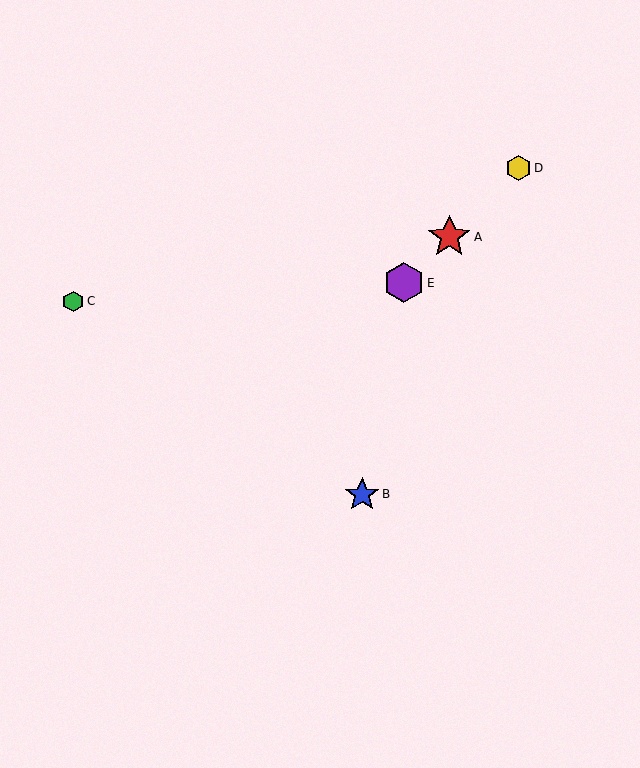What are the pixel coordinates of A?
Object A is at (449, 237).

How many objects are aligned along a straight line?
3 objects (A, D, E) are aligned along a straight line.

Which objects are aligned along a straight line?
Objects A, D, E are aligned along a straight line.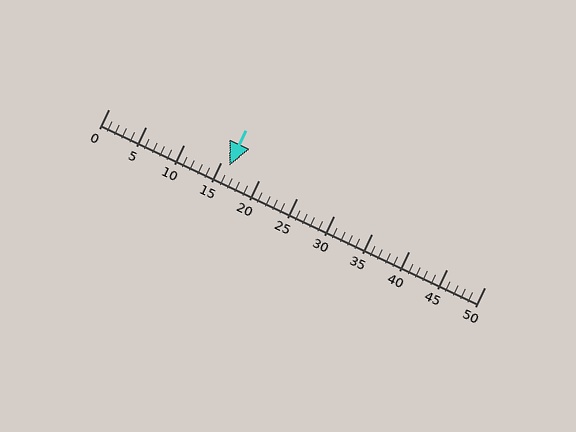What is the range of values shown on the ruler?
The ruler shows values from 0 to 50.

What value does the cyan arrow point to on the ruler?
The cyan arrow points to approximately 16.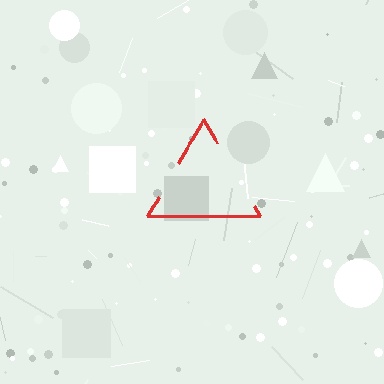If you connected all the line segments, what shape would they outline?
They would outline a triangle.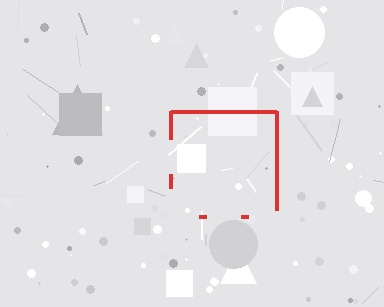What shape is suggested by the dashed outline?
The dashed outline suggests a square.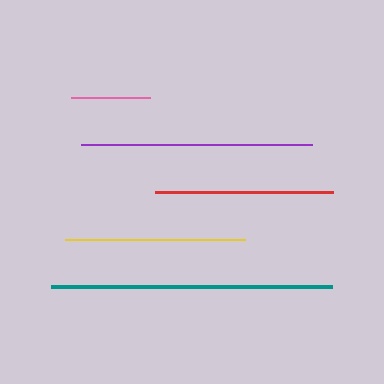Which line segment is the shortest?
The pink line is the shortest at approximately 80 pixels.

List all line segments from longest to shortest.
From longest to shortest: teal, purple, yellow, red, pink.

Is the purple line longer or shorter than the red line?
The purple line is longer than the red line.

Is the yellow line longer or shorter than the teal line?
The teal line is longer than the yellow line.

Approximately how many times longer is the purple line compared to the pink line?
The purple line is approximately 2.9 times the length of the pink line.